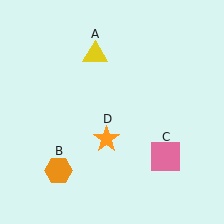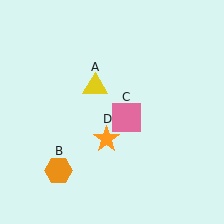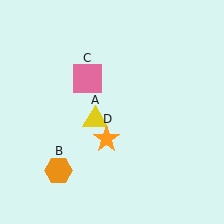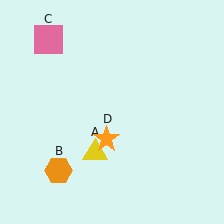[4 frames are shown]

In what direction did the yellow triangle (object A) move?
The yellow triangle (object A) moved down.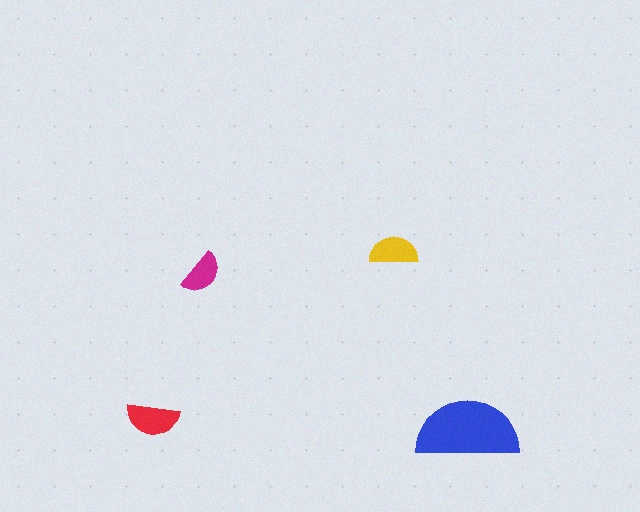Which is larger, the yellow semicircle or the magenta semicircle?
The yellow one.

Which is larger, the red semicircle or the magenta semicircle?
The red one.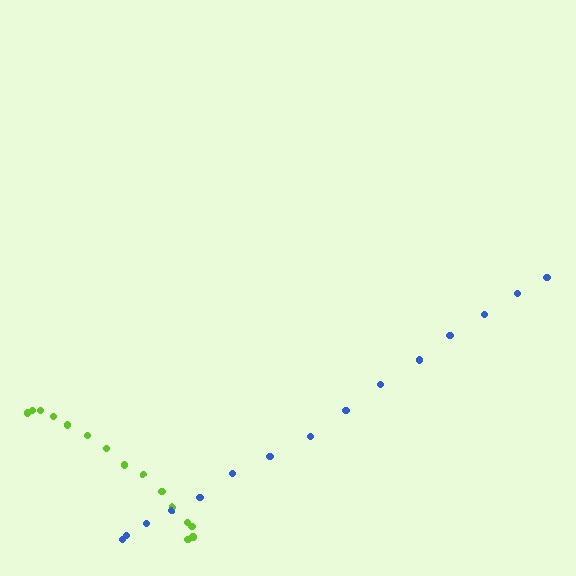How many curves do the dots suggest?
There are 2 distinct paths.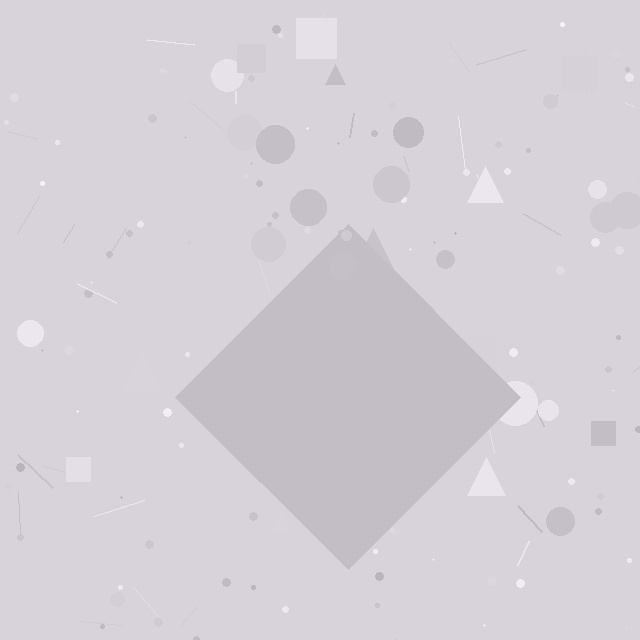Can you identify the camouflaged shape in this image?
The camouflaged shape is a diamond.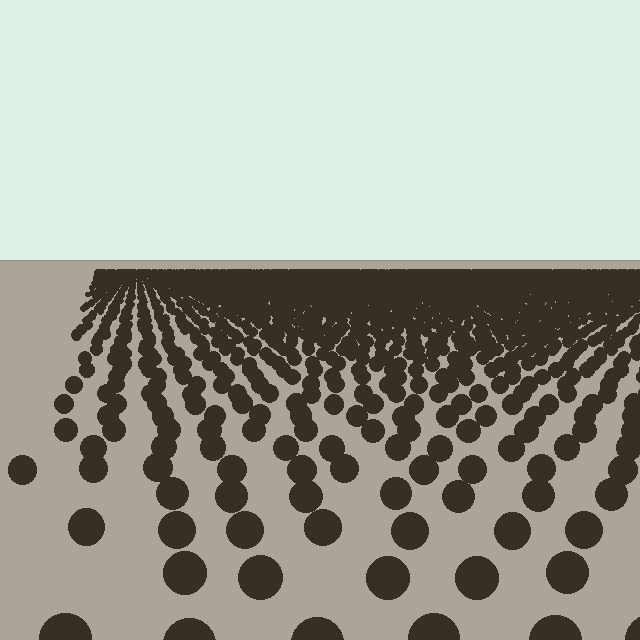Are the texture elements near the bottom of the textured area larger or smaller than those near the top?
Larger. Near the bottom, elements are closer to the viewer and appear at a bigger on-screen size.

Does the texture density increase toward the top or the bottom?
Density increases toward the top.